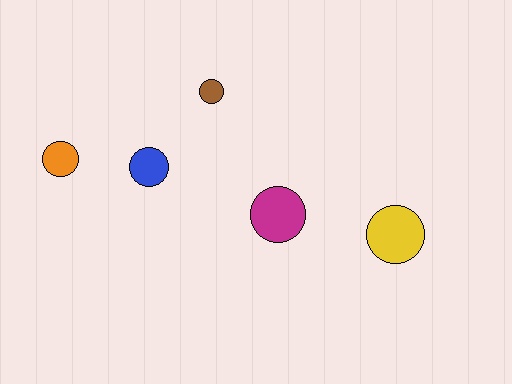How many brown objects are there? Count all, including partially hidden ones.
There is 1 brown object.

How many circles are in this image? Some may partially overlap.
There are 5 circles.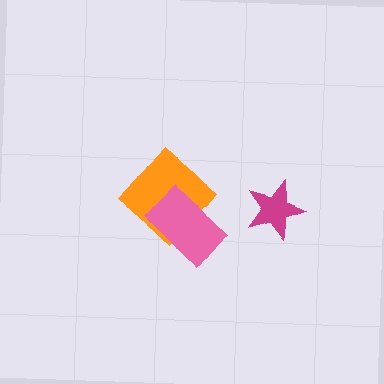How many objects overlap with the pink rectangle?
1 object overlaps with the pink rectangle.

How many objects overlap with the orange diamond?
1 object overlaps with the orange diamond.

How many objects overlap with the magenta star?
0 objects overlap with the magenta star.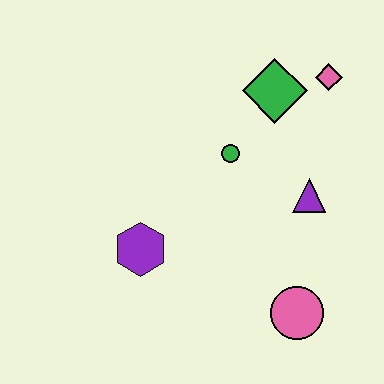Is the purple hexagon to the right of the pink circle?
No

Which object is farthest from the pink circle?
The pink diamond is farthest from the pink circle.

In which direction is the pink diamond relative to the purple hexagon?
The pink diamond is to the right of the purple hexagon.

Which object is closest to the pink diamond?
The green diamond is closest to the pink diamond.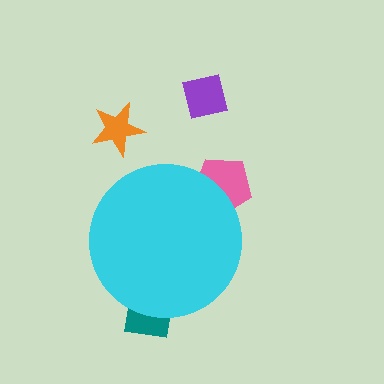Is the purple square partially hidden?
No, the purple square is fully visible.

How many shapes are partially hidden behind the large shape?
2 shapes are partially hidden.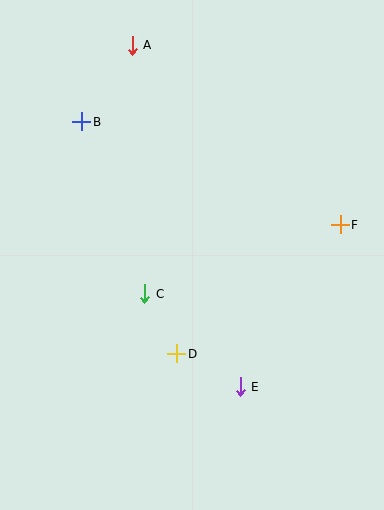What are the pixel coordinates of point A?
Point A is at (132, 45).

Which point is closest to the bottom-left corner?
Point D is closest to the bottom-left corner.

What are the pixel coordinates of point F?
Point F is at (340, 225).